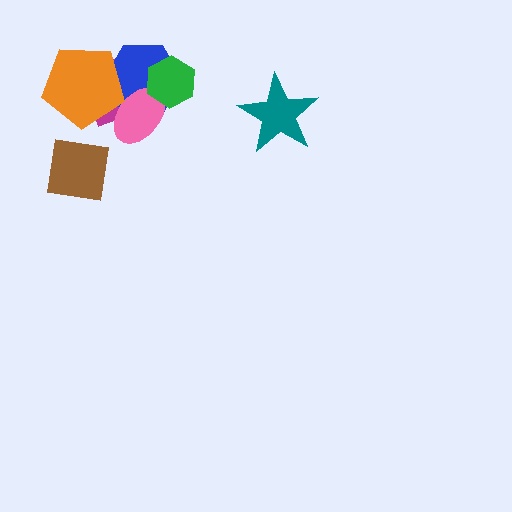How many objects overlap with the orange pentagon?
3 objects overlap with the orange pentagon.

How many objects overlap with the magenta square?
3 objects overlap with the magenta square.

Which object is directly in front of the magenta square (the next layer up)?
The blue hexagon is directly in front of the magenta square.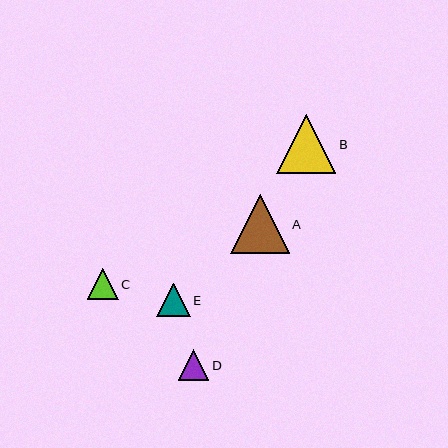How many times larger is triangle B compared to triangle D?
Triangle B is approximately 1.9 times the size of triangle D.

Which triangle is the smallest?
Triangle C is the smallest with a size of approximately 31 pixels.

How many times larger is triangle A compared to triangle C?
Triangle A is approximately 1.9 times the size of triangle C.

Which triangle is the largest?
Triangle B is the largest with a size of approximately 59 pixels.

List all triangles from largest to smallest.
From largest to smallest: B, A, E, D, C.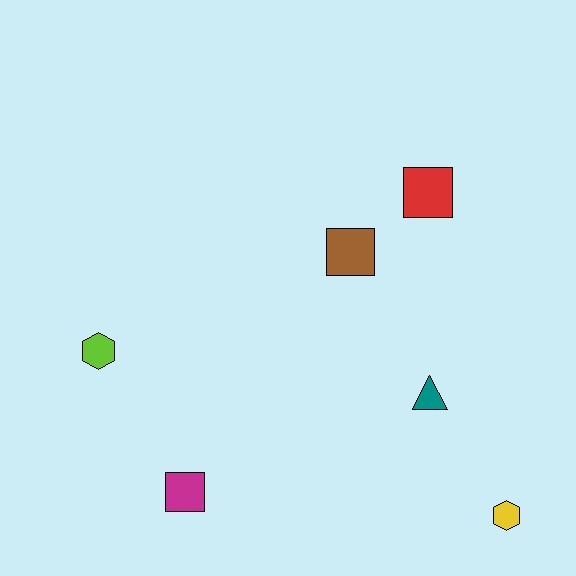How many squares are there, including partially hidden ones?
There are 3 squares.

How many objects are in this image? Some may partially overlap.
There are 6 objects.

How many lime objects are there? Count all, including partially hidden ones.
There is 1 lime object.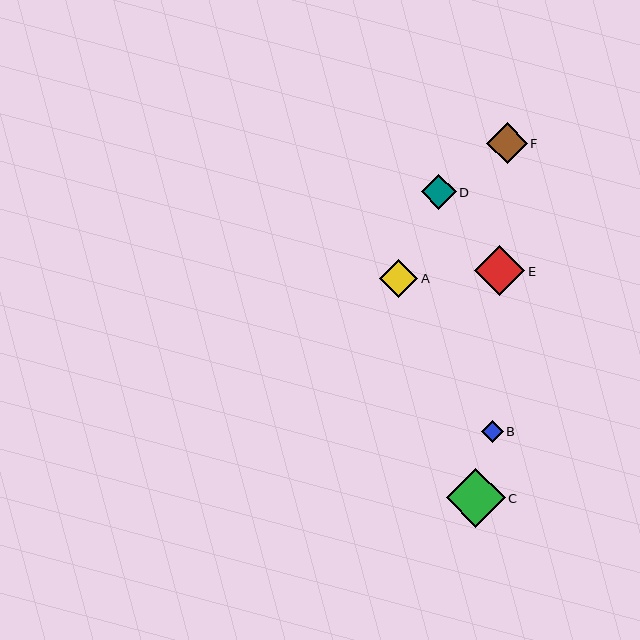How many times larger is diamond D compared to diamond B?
Diamond D is approximately 1.6 times the size of diamond B.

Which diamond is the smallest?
Diamond B is the smallest with a size of approximately 22 pixels.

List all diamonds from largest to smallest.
From largest to smallest: C, E, F, A, D, B.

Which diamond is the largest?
Diamond C is the largest with a size of approximately 59 pixels.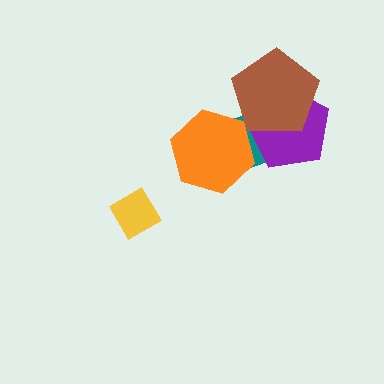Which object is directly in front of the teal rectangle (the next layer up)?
The purple pentagon is directly in front of the teal rectangle.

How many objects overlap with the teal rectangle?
3 objects overlap with the teal rectangle.